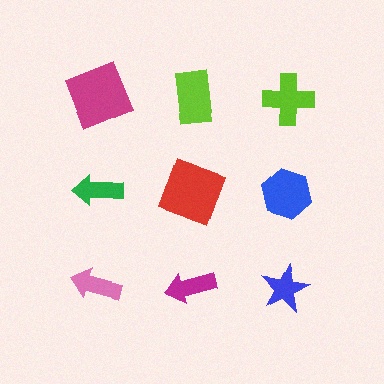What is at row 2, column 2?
A red square.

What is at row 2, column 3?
A blue hexagon.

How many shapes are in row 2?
3 shapes.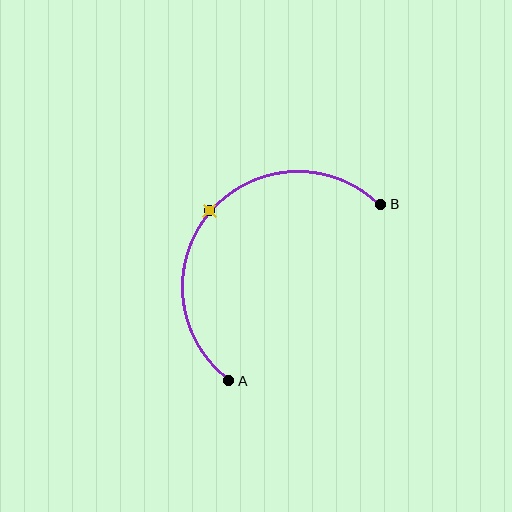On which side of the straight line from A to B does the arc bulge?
The arc bulges above and to the left of the straight line connecting A and B.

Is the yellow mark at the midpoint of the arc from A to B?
Yes. The yellow mark lies on the arc at equal arc-length from both A and B — it is the arc midpoint.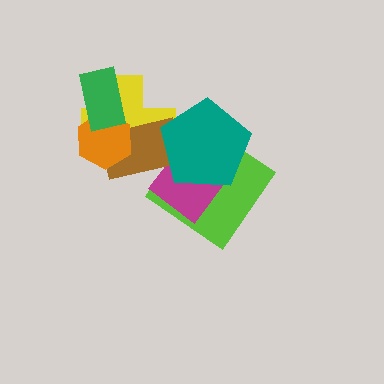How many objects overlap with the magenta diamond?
3 objects overlap with the magenta diamond.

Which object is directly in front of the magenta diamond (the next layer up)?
The brown rectangle is directly in front of the magenta diamond.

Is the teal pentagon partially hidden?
No, no other shape covers it.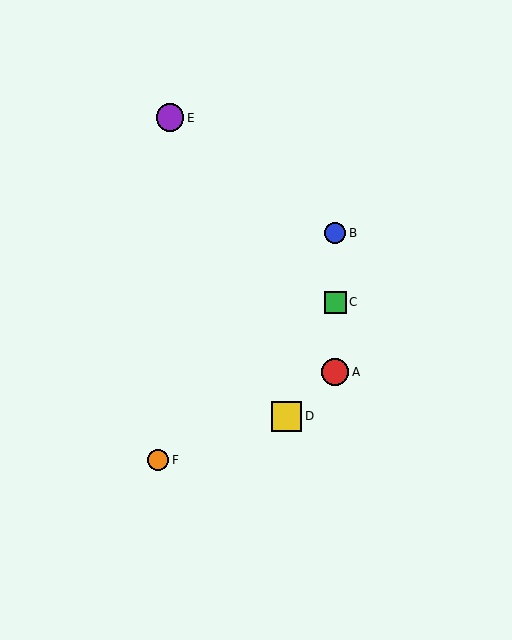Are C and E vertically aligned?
No, C is at x≈335 and E is at x≈170.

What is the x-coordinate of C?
Object C is at x≈335.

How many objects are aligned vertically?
3 objects (A, B, C) are aligned vertically.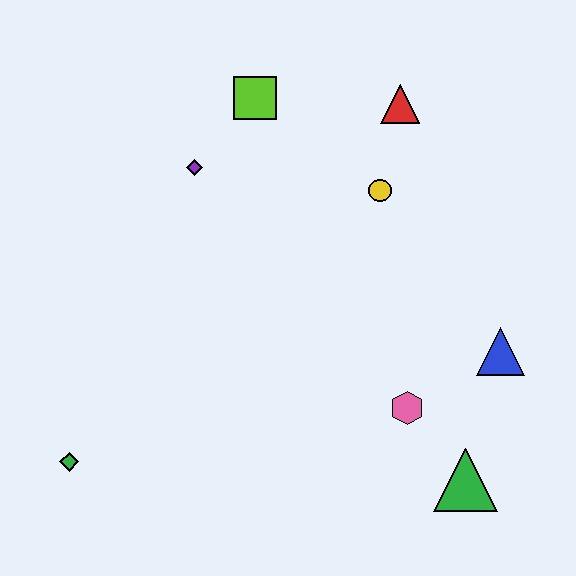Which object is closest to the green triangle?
The pink hexagon is closest to the green triangle.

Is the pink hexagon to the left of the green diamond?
No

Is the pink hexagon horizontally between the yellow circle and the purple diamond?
No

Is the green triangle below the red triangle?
Yes